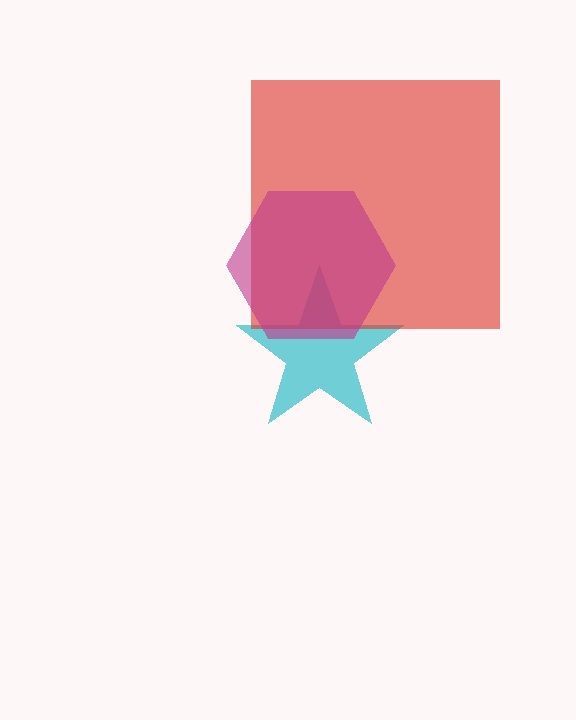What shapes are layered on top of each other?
The layered shapes are: a cyan star, a red square, a magenta hexagon.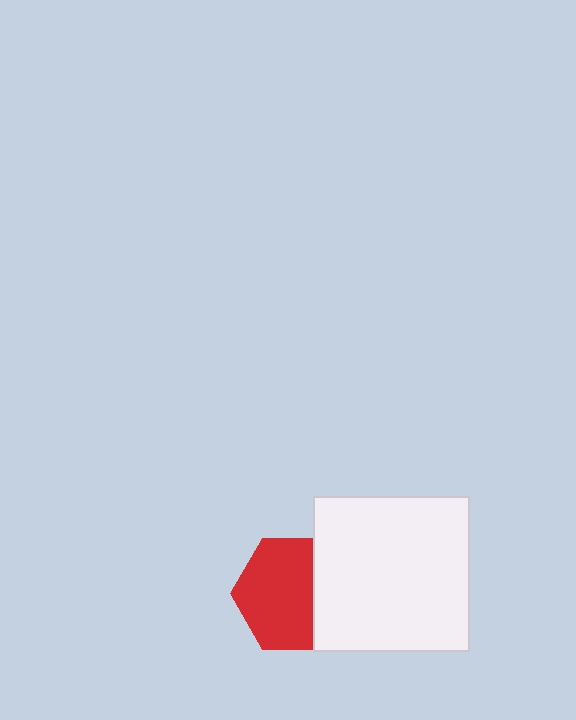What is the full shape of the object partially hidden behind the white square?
The partially hidden object is a red hexagon.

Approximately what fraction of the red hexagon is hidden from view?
Roughly 31% of the red hexagon is hidden behind the white square.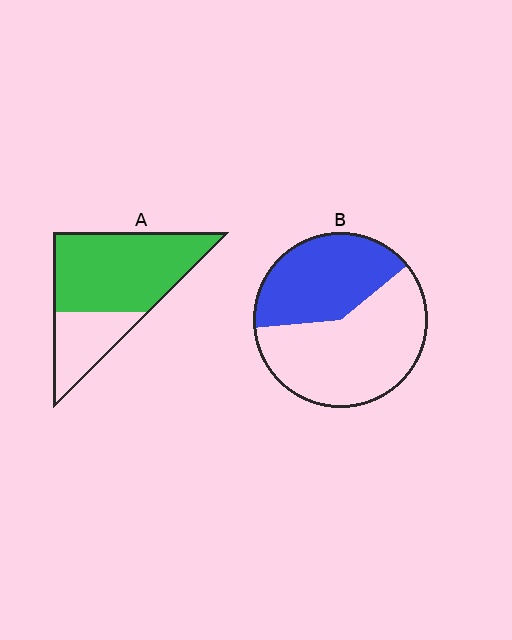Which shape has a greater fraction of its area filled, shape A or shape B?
Shape A.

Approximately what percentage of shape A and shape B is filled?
A is approximately 70% and B is approximately 40%.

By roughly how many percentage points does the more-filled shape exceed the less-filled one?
By roughly 30 percentage points (A over B).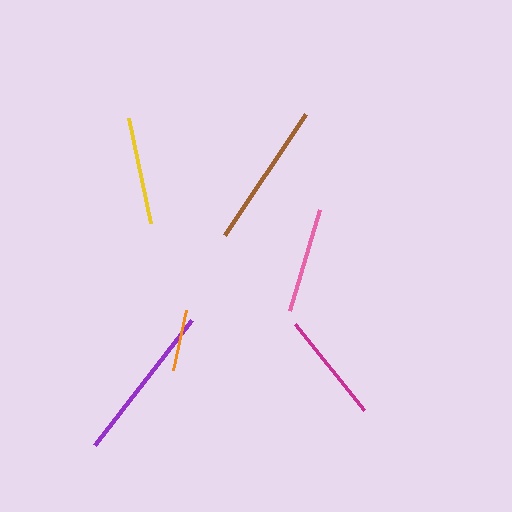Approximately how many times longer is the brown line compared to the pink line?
The brown line is approximately 1.4 times the length of the pink line.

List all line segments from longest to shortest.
From longest to shortest: purple, brown, magenta, yellow, pink, orange.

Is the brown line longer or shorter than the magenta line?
The brown line is longer than the magenta line.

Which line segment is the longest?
The purple line is the longest at approximately 158 pixels.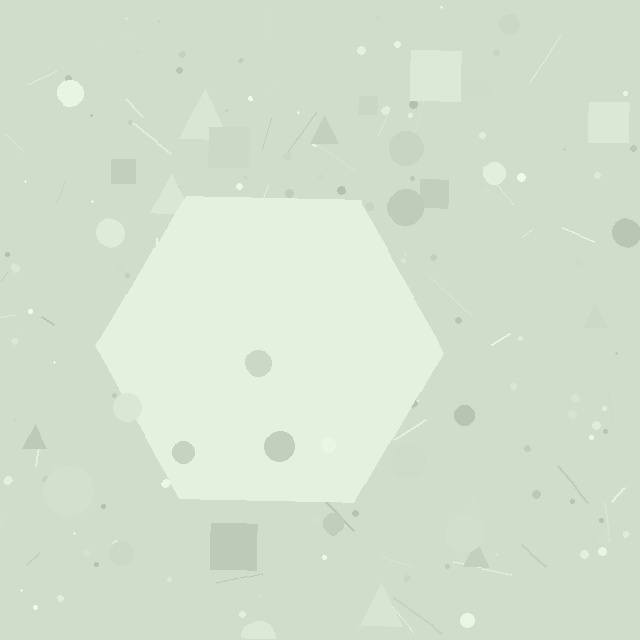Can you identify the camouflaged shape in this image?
The camouflaged shape is a hexagon.